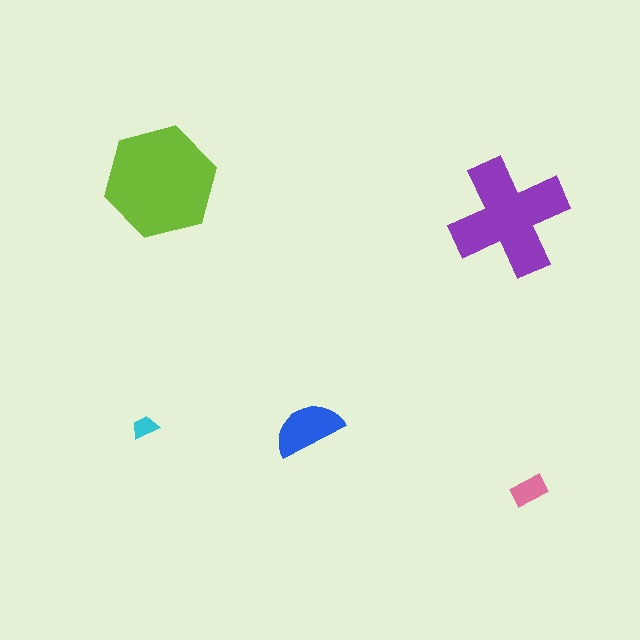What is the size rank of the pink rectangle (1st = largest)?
4th.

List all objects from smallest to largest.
The cyan trapezoid, the pink rectangle, the blue semicircle, the purple cross, the lime hexagon.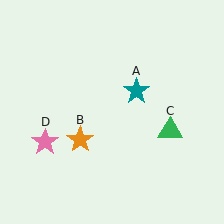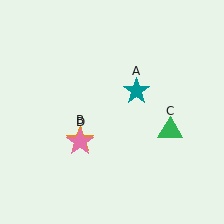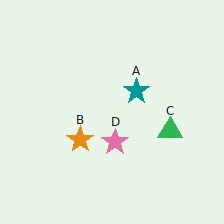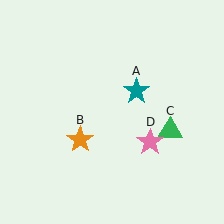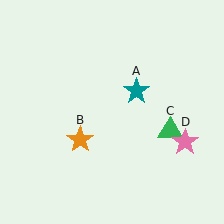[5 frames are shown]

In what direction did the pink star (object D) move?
The pink star (object D) moved right.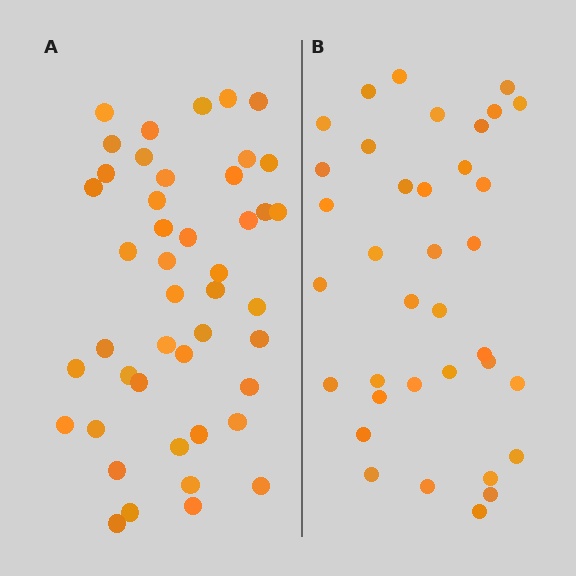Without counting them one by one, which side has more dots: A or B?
Region A (the left region) has more dots.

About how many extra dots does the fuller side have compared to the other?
Region A has roughly 8 or so more dots than region B.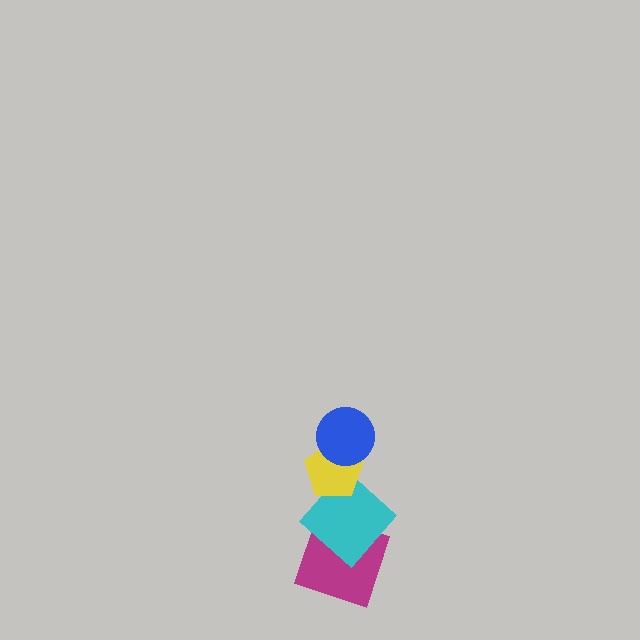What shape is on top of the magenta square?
The cyan diamond is on top of the magenta square.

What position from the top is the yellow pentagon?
The yellow pentagon is 2nd from the top.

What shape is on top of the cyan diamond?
The yellow pentagon is on top of the cyan diamond.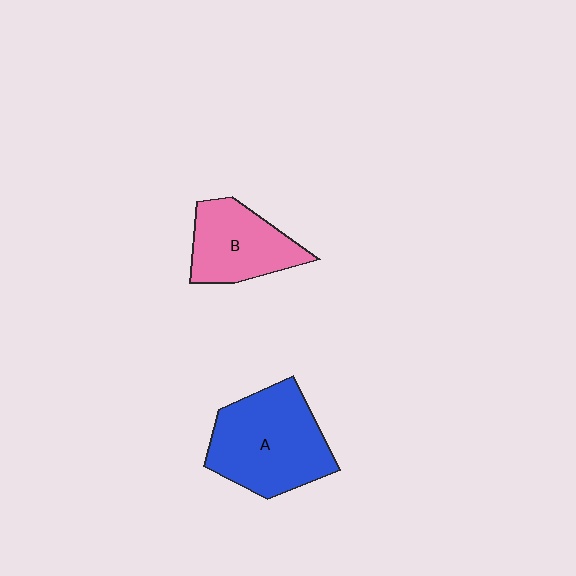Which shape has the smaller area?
Shape B (pink).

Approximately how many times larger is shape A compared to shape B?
Approximately 1.5 times.